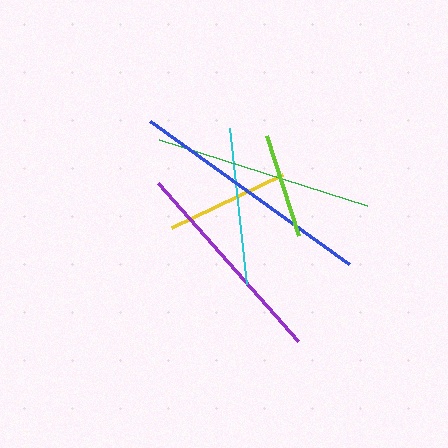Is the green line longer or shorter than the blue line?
The blue line is longer than the green line.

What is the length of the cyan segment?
The cyan segment is approximately 156 pixels long.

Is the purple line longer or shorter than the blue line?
The blue line is longer than the purple line.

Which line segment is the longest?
The blue line is the longest at approximately 244 pixels.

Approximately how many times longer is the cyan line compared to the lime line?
The cyan line is approximately 1.5 times the length of the lime line.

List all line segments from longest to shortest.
From longest to shortest: blue, green, purple, cyan, yellow, lime.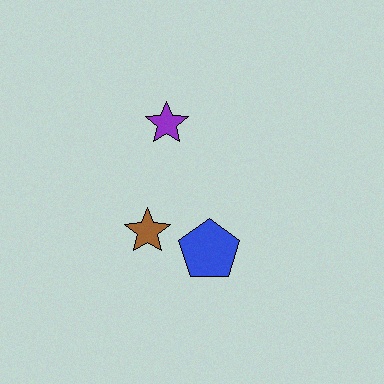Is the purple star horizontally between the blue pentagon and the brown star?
Yes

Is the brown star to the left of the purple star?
Yes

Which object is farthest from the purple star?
The blue pentagon is farthest from the purple star.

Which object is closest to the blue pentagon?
The brown star is closest to the blue pentagon.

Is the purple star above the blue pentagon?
Yes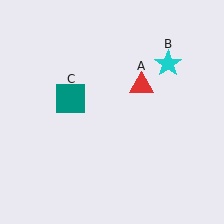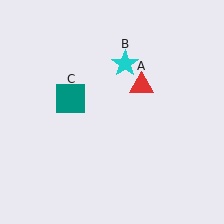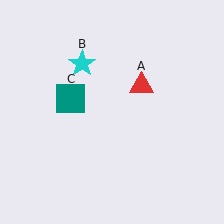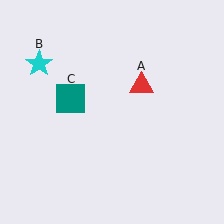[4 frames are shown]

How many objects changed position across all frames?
1 object changed position: cyan star (object B).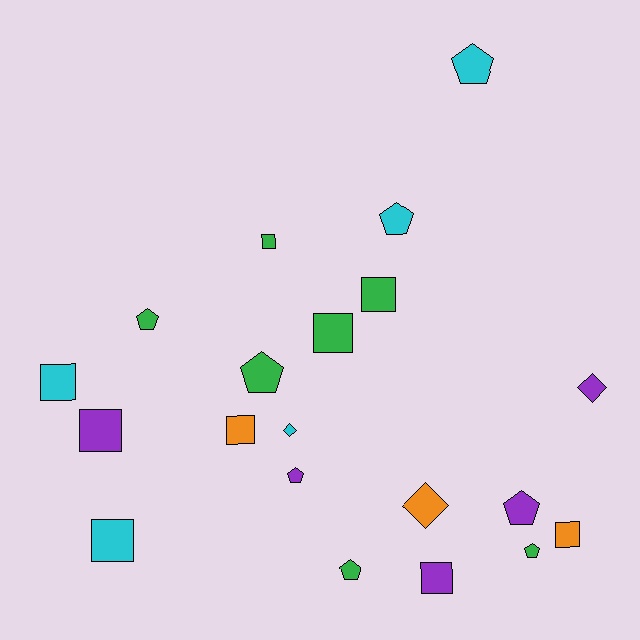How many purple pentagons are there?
There are 2 purple pentagons.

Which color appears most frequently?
Green, with 7 objects.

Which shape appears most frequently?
Square, with 9 objects.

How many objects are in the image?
There are 20 objects.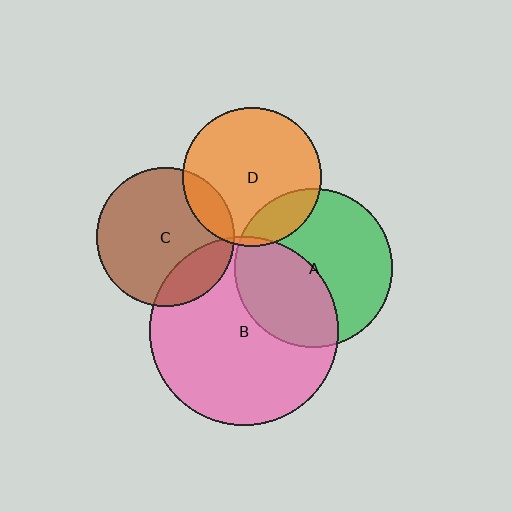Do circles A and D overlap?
Yes.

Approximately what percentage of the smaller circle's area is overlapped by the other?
Approximately 15%.